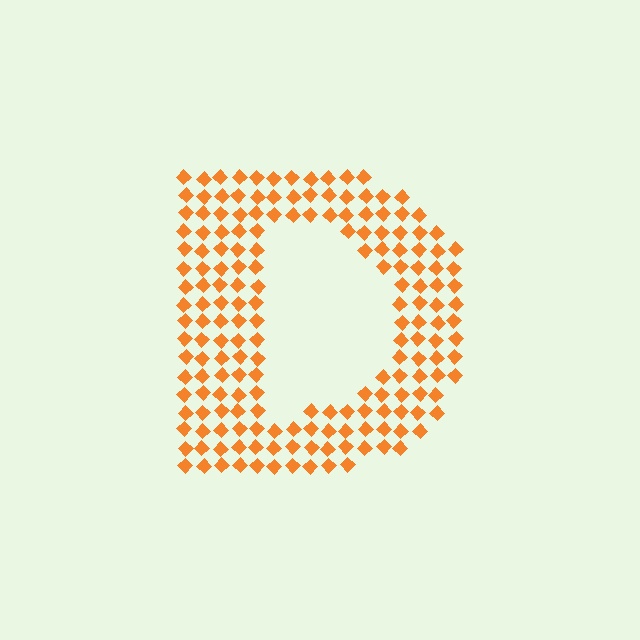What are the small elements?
The small elements are diamonds.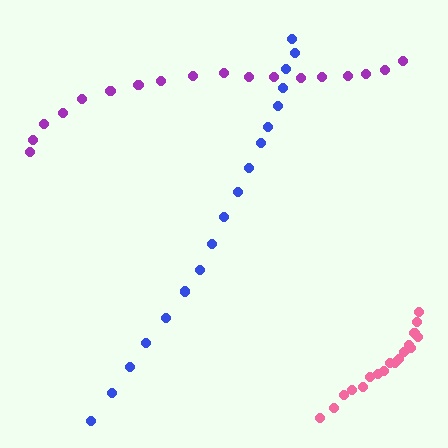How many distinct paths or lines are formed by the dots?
There are 3 distinct paths.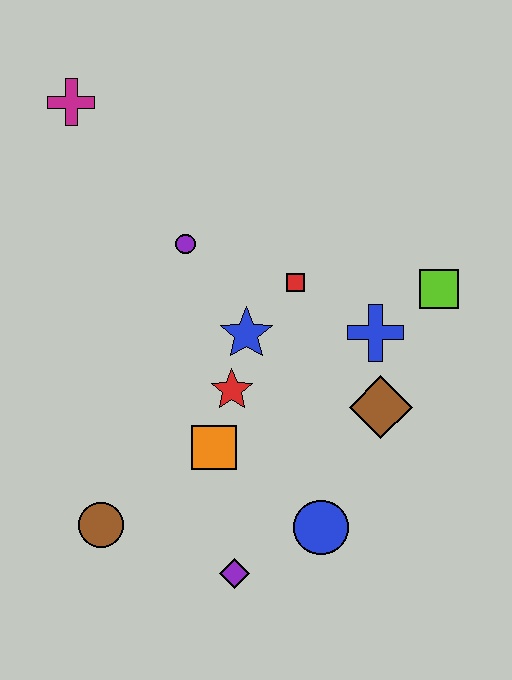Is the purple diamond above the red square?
No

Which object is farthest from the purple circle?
The purple diamond is farthest from the purple circle.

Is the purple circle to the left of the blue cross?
Yes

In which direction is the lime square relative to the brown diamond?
The lime square is above the brown diamond.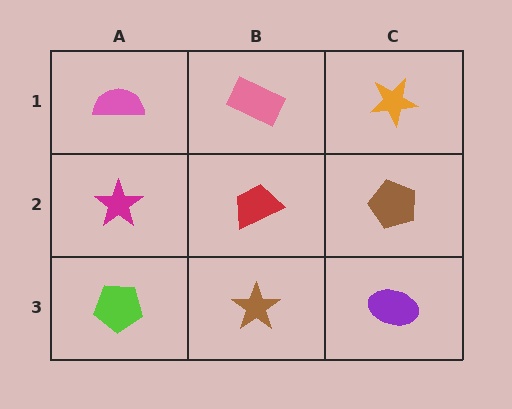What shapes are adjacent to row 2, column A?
A pink semicircle (row 1, column A), a lime pentagon (row 3, column A), a red trapezoid (row 2, column B).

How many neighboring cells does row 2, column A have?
3.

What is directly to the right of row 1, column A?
A pink rectangle.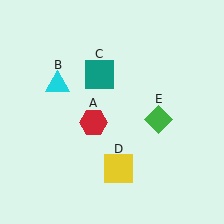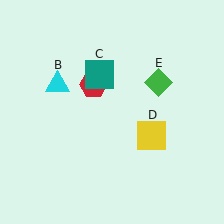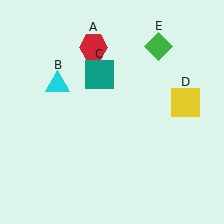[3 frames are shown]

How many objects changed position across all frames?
3 objects changed position: red hexagon (object A), yellow square (object D), green diamond (object E).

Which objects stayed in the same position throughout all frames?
Cyan triangle (object B) and teal square (object C) remained stationary.